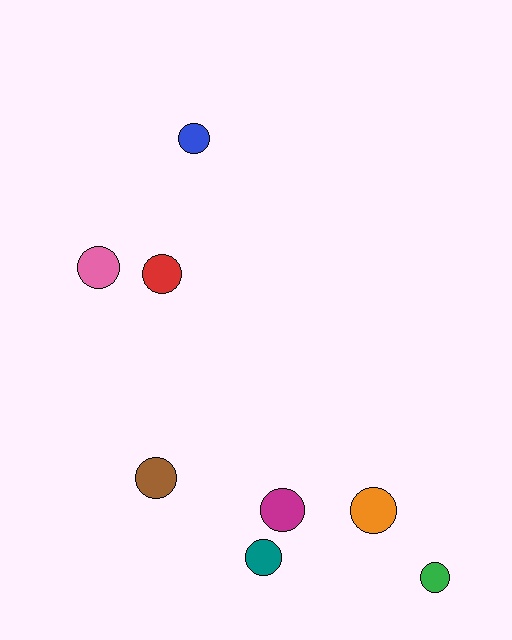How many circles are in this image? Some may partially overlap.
There are 8 circles.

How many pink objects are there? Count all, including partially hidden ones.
There is 1 pink object.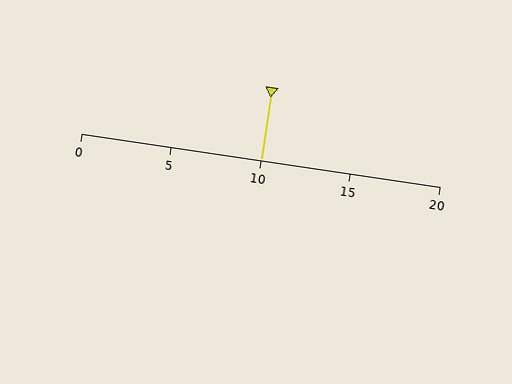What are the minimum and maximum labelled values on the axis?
The axis runs from 0 to 20.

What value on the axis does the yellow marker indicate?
The marker indicates approximately 10.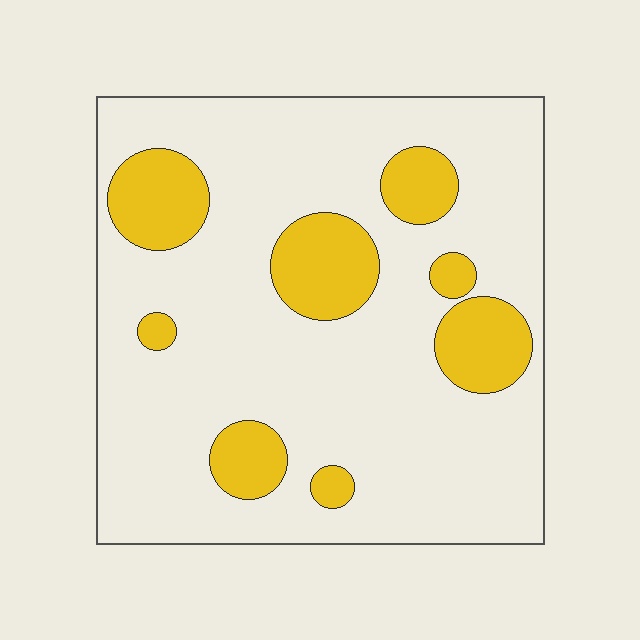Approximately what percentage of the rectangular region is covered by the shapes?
Approximately 20%.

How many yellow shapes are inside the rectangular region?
8.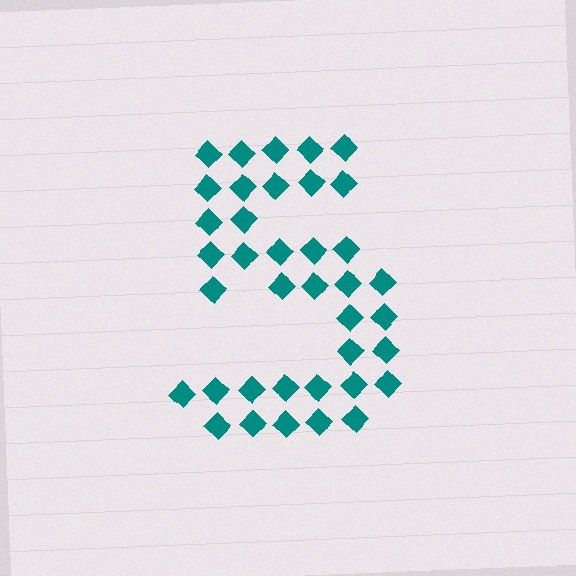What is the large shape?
The large shape is the digit 5.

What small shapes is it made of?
It is made of small diamonds.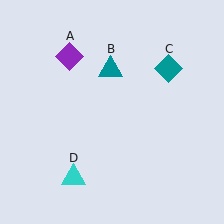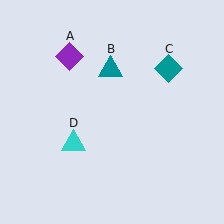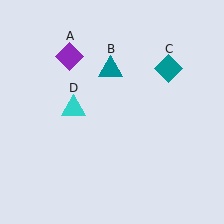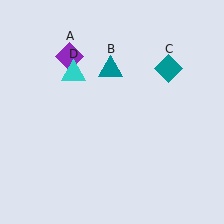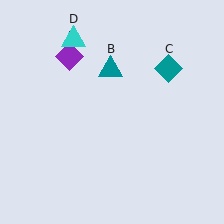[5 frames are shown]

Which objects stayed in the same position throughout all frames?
Purple diamond (object A) and teal triangle (object B) and teal diamond (object C) remained stationary.